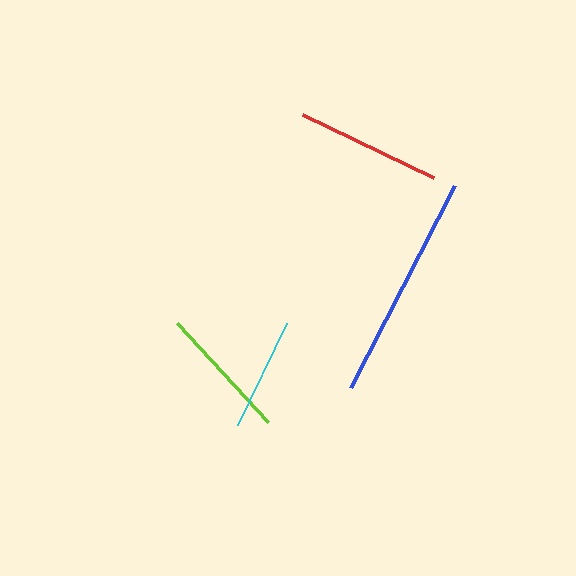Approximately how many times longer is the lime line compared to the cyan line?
The lime line is approximately 1.2 times the length of the cyan line.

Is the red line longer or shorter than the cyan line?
The red line is longer than the cyan line.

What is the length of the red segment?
The red segment is approximately 146 pixels long.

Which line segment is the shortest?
The cyan line is the shortest at approximately 113 pixels.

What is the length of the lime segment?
The lime segment is approximately 135 pixels long.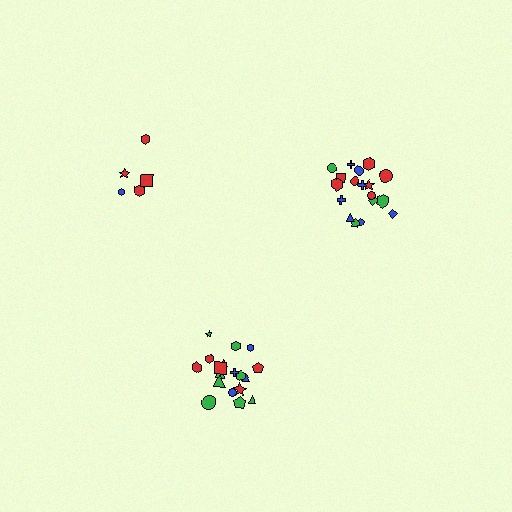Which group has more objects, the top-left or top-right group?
The top-right group.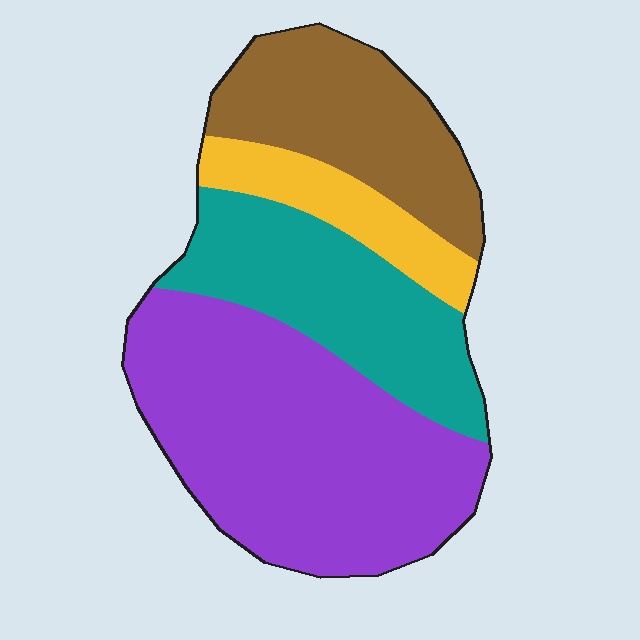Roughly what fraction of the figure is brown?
Brown takes up less than a quarter of the figure.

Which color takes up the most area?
Purple, at roughly 45%.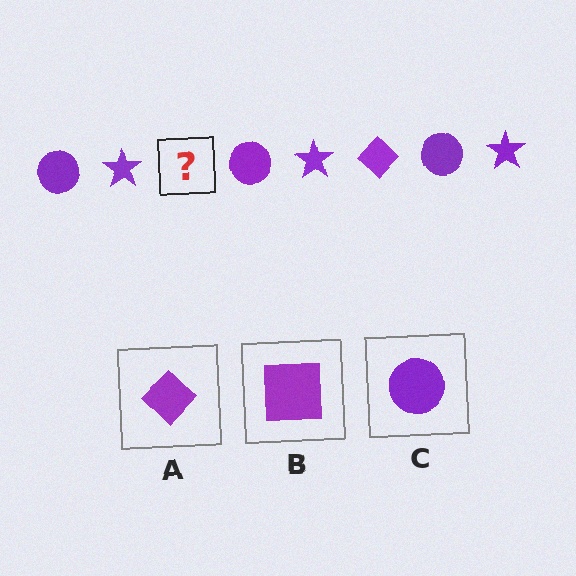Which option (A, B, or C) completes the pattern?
A.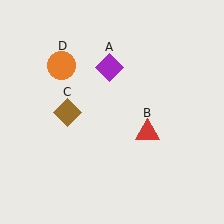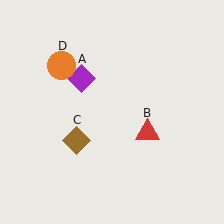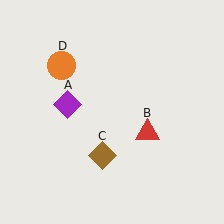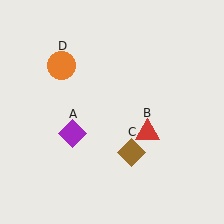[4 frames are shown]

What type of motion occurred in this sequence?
The purple diamond (object A), brown diamond (object C) rotated counterclockwise around the center of the scene.